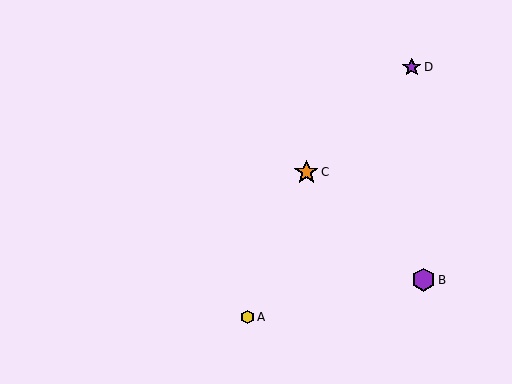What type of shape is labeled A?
Shape A is a yellow hexagon.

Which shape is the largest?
The orange star (labeled C) is the largest.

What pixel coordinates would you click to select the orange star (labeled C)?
Click at (306, 172) to select the orange star C.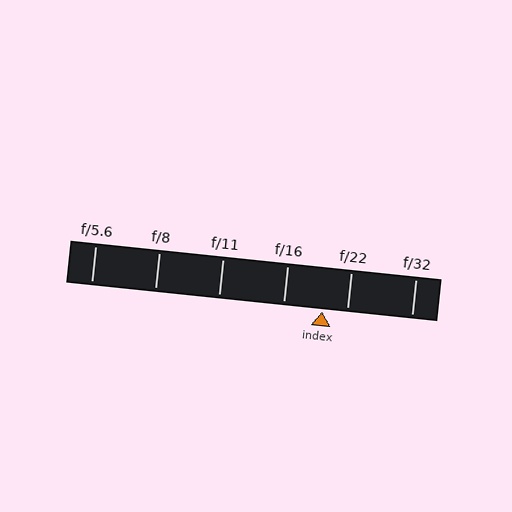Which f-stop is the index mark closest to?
The index mark is closest to f/22.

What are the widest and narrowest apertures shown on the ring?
The widest aperture shown is f/5.6 and the narrowest is f/32.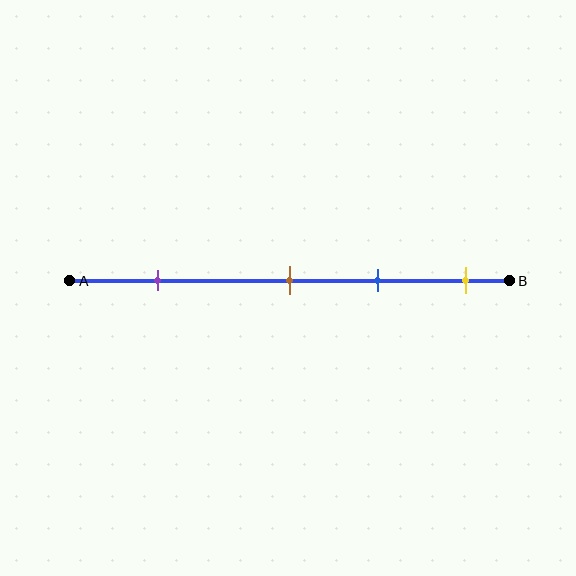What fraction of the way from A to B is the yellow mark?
The yellow mark is approximately 90% (0.9) of the way from A to B.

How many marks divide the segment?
There are 4 marks dividing the segment.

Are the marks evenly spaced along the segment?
No, the marks are not evenly spaced.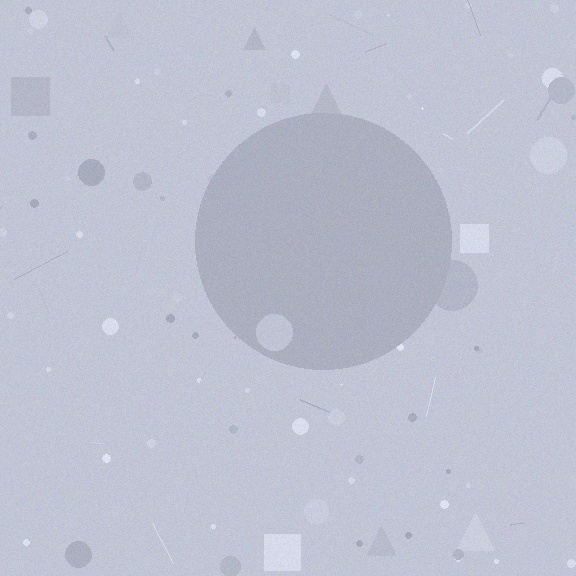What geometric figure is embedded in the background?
A circle is embedded in the background.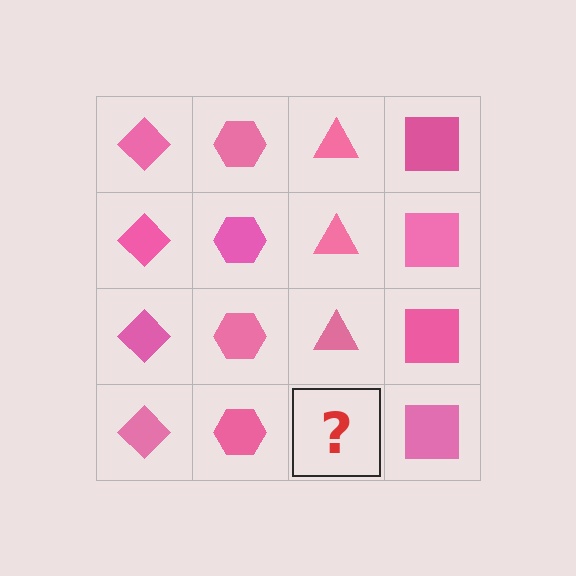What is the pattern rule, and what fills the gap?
The rule is that each column has a consistent shape. The gap should be filled with a pink triangle.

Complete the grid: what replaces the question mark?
The question mark should be replaced with a pink triangle.